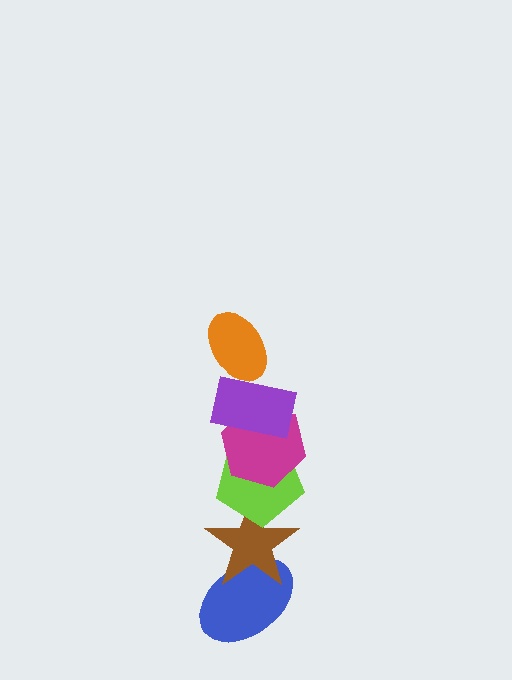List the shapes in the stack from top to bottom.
From top to bottom: the orange ellipse, the purple rectangle, the magenta hexagon, the lime pentagon, the brown star, the blue ellipse.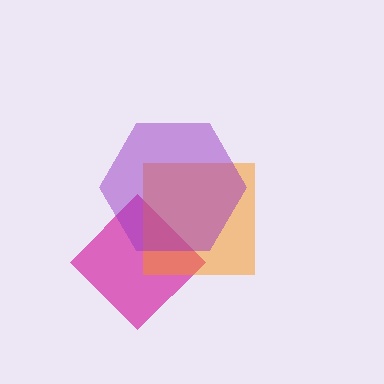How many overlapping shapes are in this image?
There are 3 overlapping shapes in the image.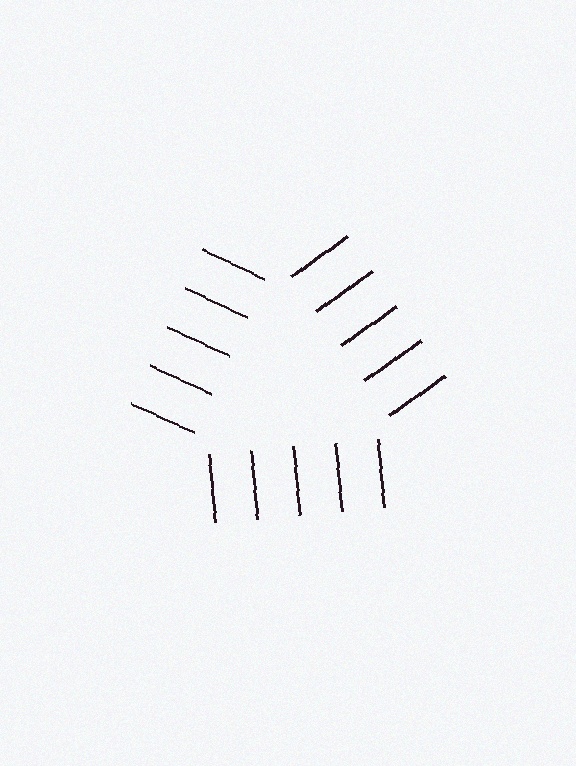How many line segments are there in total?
15 — 5 along each of the 3 edges.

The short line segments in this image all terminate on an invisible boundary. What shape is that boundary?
An illusory triangle — the line segments terminate on its edges but no continuous stroke is drawn.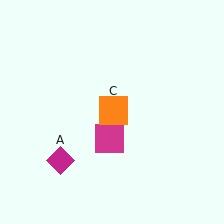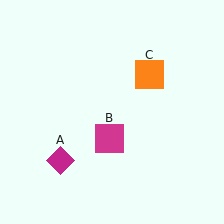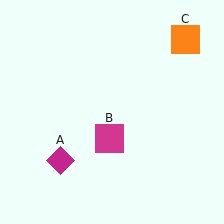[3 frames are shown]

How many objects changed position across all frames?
1 object changed position: orange square (object C).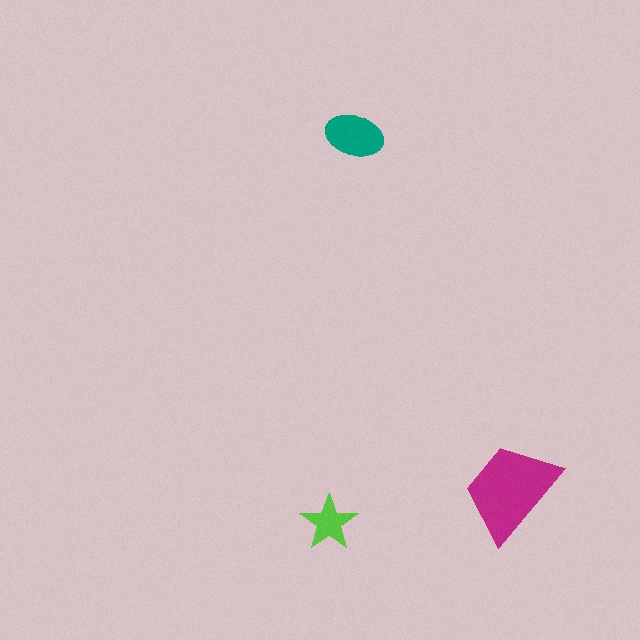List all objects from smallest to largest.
The lime star, the teal ellipse, the magenta trapezoid.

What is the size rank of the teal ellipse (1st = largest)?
2nd.